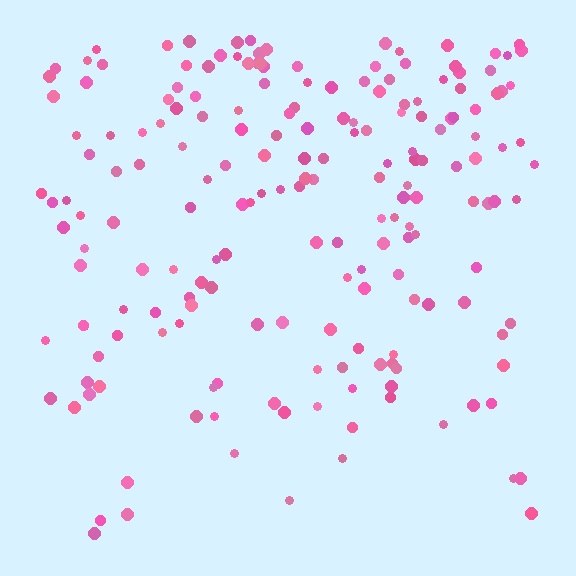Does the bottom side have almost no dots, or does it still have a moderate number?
Still a moderate number, just noticeably fewer than the top.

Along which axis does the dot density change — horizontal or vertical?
Vertical.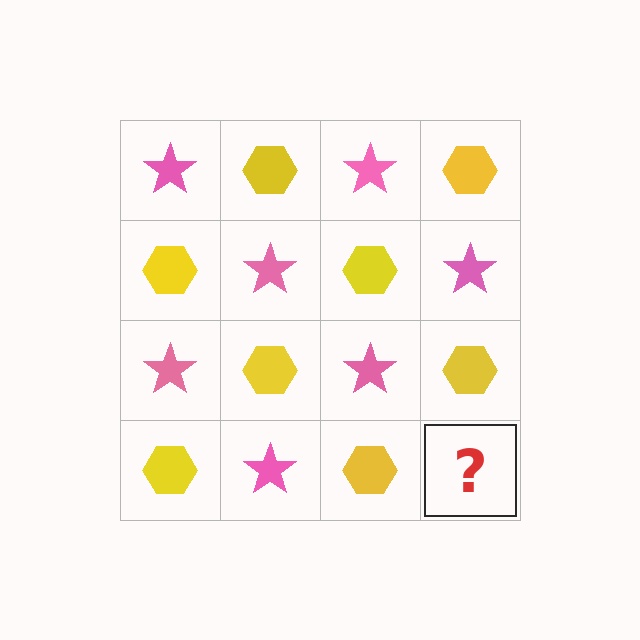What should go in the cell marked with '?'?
The missing cell should contain a pink star.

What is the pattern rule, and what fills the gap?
The rule is that it alternates pink star and yellow hexagon in a checkerboard pattern. The gap should be filled with a pink star.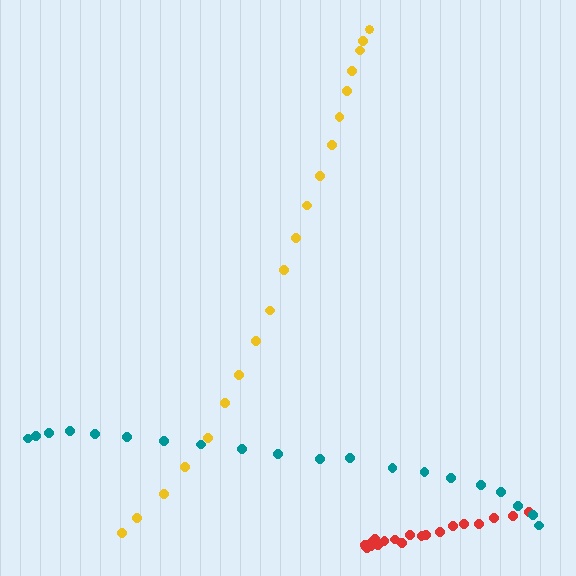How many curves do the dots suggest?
There are 3 distinct paths.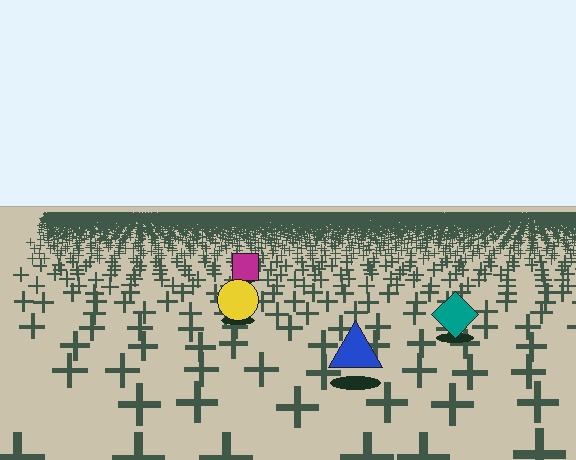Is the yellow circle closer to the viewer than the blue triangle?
No. The blue triangle is closer — you can tell from the texture gradient: the ground texture is coarser near it.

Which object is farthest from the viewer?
The magenta square is farthest from the viewer. It appears smaller and the ground texture around it is denser.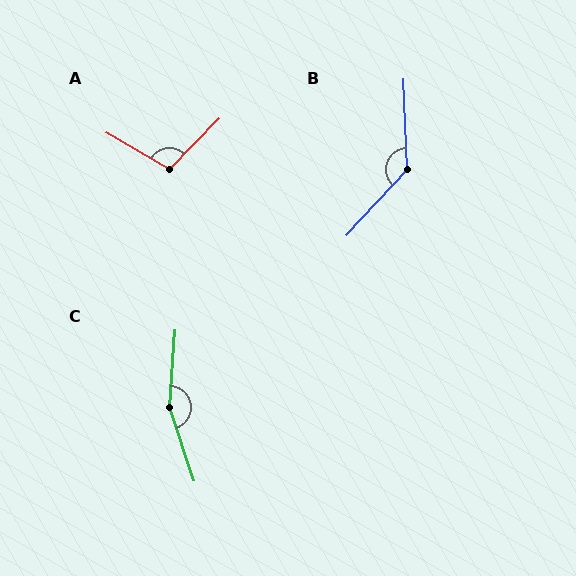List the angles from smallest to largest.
A (104°), B (135°), C (158°).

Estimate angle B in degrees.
Approximately 135 degrees.